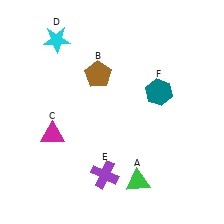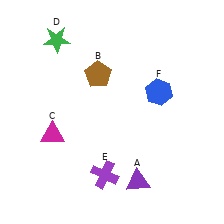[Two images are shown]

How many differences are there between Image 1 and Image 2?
There are 3 differences between the two images.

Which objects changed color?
A changed from green to purple. D changed from cyan to green. F changed from teal to blue.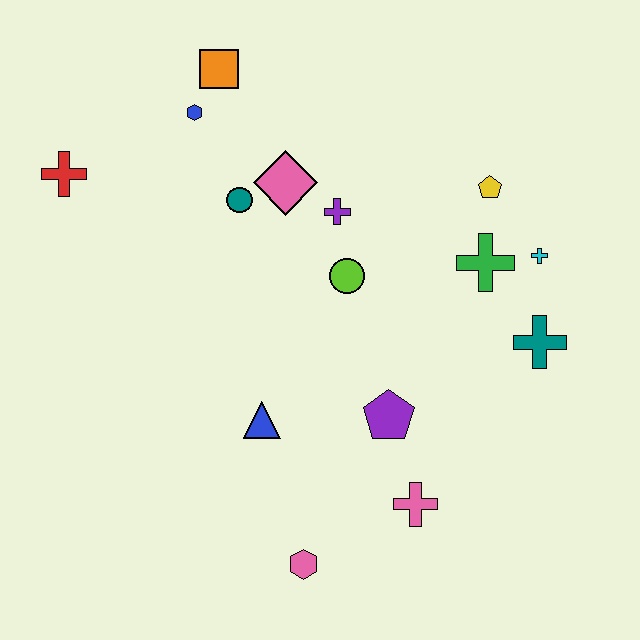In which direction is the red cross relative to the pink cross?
The red cross is to the left of the pink cross.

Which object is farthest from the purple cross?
The pink hexagon is farthest from the purple cross.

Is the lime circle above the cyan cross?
No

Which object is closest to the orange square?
The blue hexagon is closest to the orange square.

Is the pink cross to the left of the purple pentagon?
No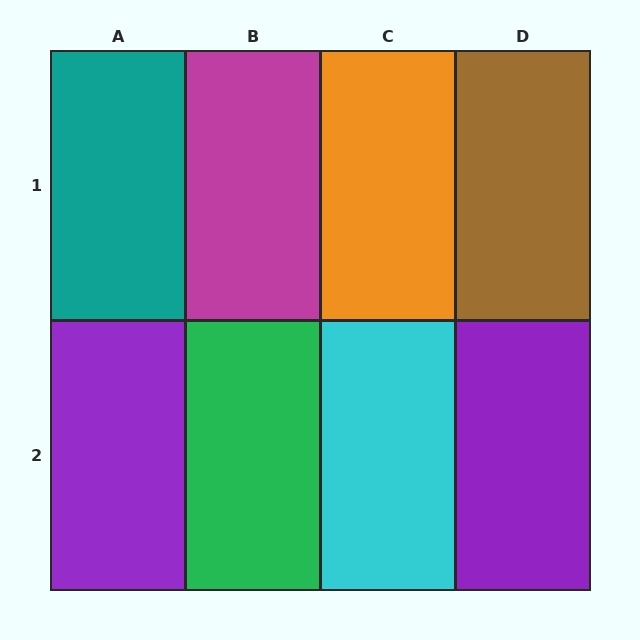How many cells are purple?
2 cells are purple.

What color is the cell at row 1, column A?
Teal.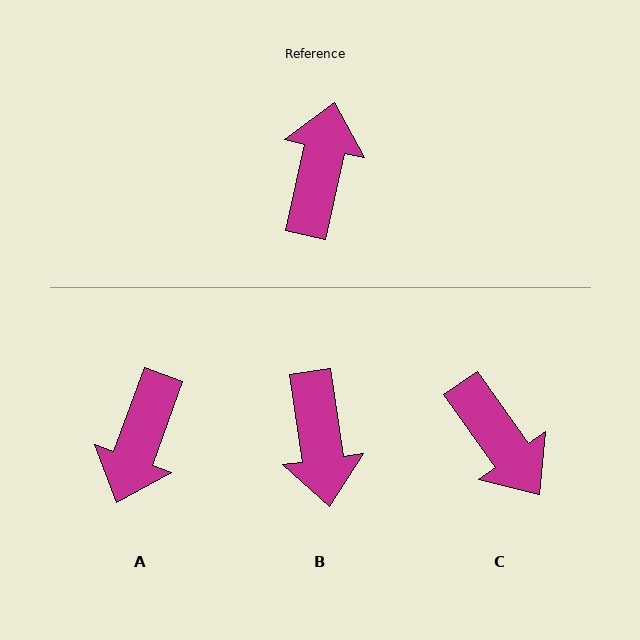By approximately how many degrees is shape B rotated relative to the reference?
Approximately 159 degrees clockwise.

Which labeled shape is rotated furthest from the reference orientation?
A, about 173 degrees away.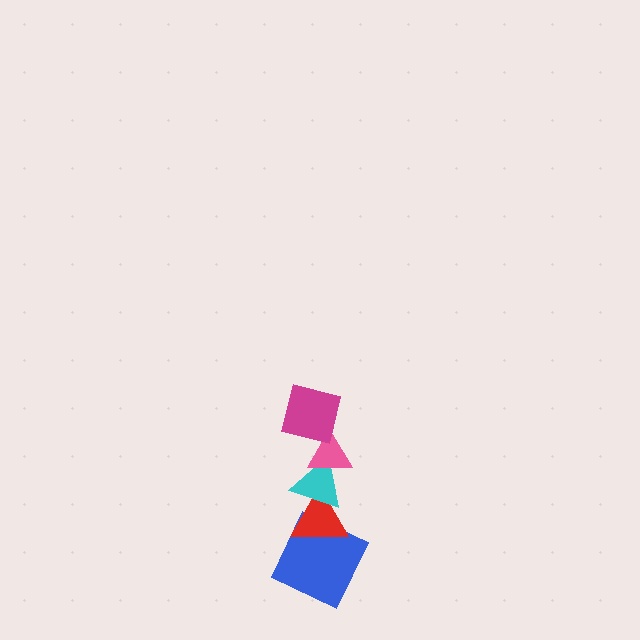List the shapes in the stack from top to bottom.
From top to bottom: the magenta square, the pink triangle, the cyan triangle, the red triangle, the blue square.